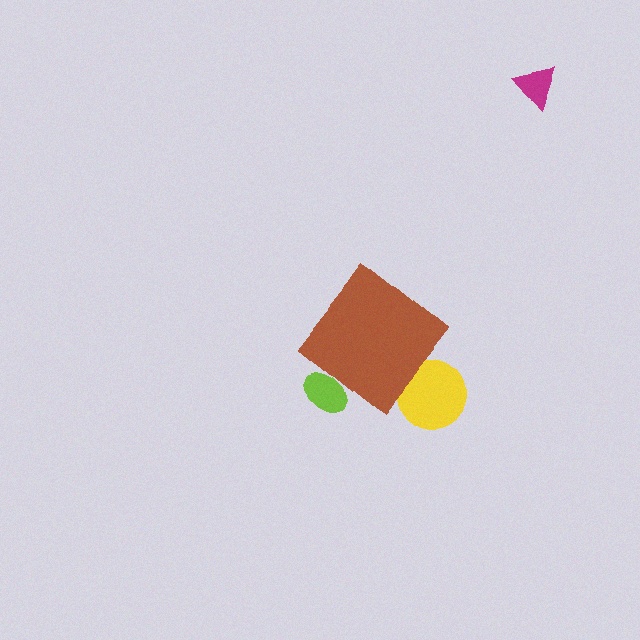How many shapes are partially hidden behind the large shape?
2 shapes are partially hidden.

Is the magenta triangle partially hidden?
No, the magenta triangle is fully visible.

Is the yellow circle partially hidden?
Yes, the yellow circle is partially hidden behind the brown diamond.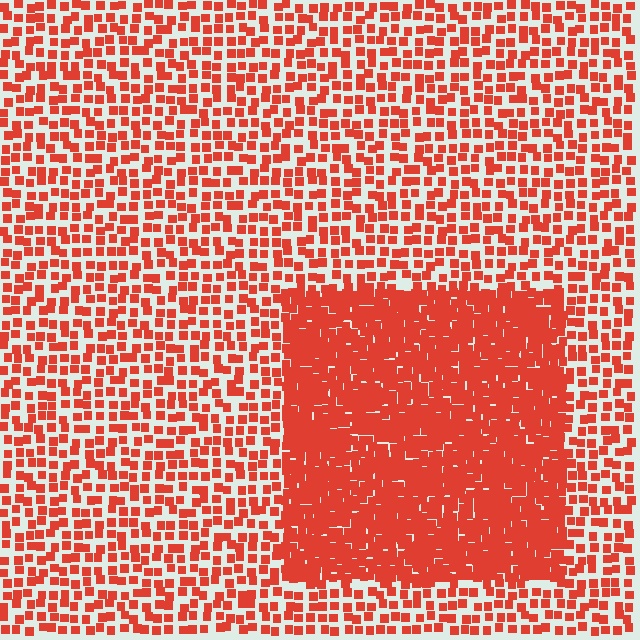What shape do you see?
I see a rectangle.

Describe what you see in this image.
The image contains small red elements arranged at two different densities. A rectangle-shaped region is visible where the elements are more densely packed than the surrounding area.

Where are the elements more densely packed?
The elements are more densely packed inside the rectangle boundary.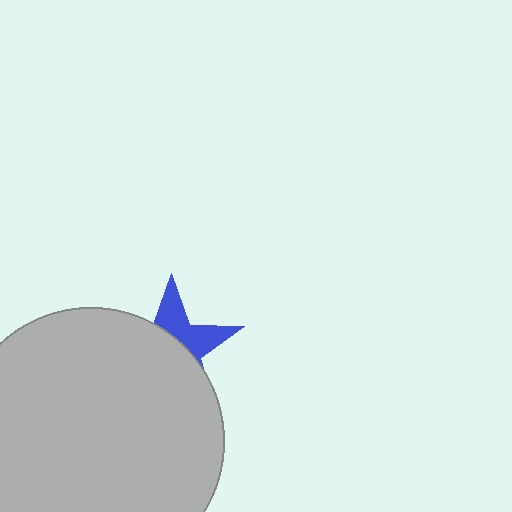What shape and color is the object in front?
The object in front is a light gray circle.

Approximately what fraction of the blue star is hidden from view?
Roughly 65% of the blue star is hidden behind the light gray circle.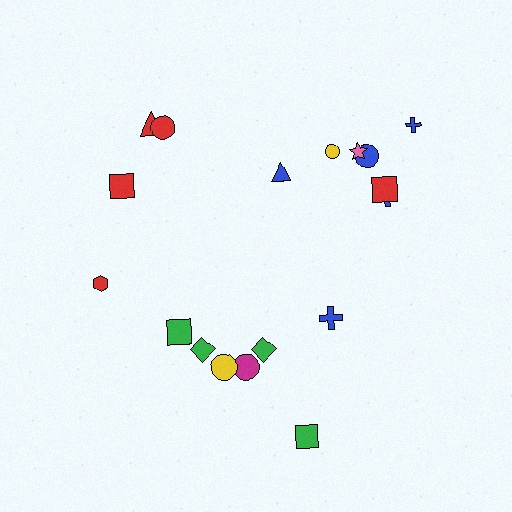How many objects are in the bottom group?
There are 7 objects.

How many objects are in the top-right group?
There are 7 objects.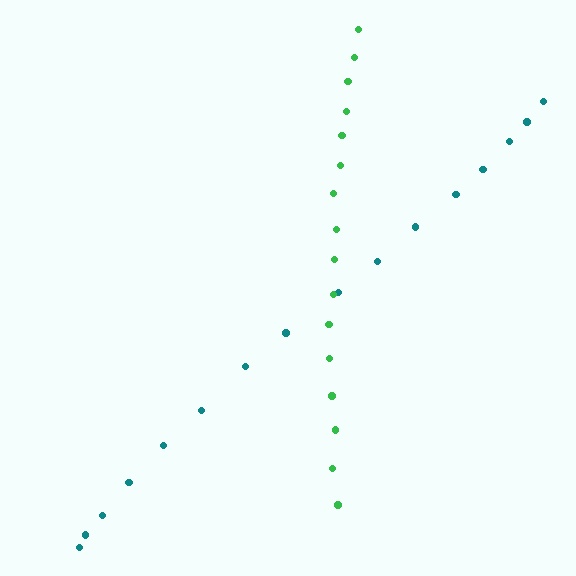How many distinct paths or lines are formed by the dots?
There are 2 distinct paths.